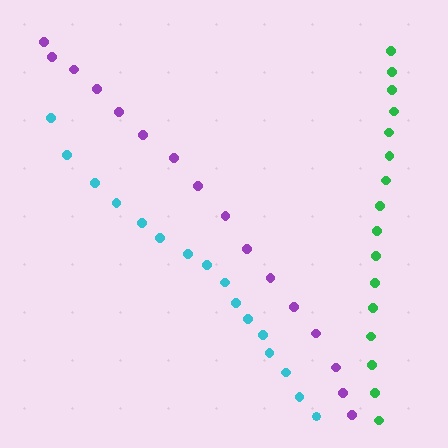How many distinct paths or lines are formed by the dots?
There are 3 distinct paths.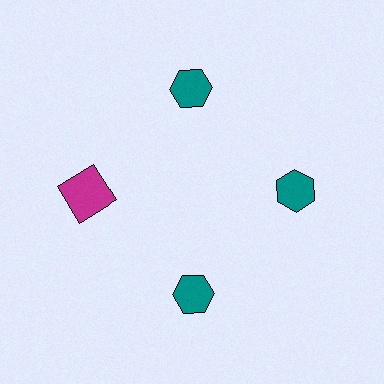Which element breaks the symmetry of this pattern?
The magenta square at roughly the 9 o'clock position breaks the symmetry. All other shapes are teal hexagons.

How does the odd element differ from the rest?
It differs in both color (magenta instead of teal) and shape (square instead of hexagon).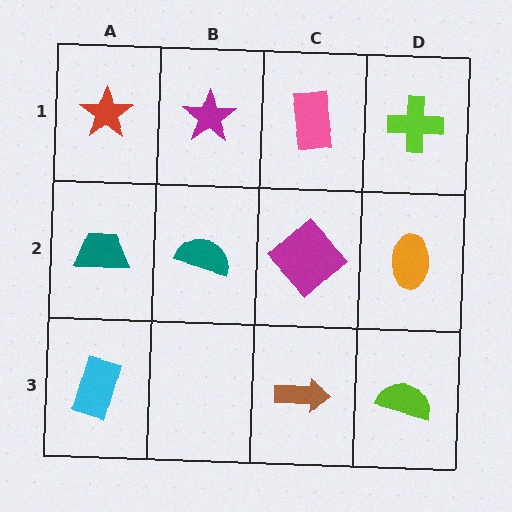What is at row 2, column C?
A magenta diamond.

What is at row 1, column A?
A red star.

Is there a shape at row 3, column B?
No, that cell is empty.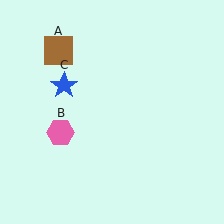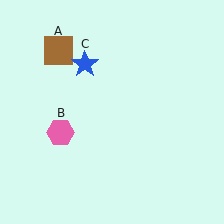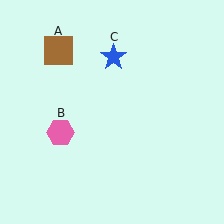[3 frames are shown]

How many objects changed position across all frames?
1 object changed position: blue star (object C).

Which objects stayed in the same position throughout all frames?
Brown square (object A) and pink hexagon (object B) remained stationary.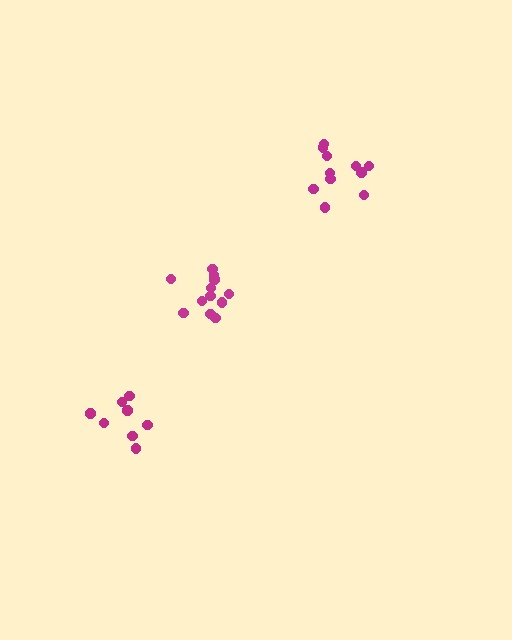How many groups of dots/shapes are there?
There are 3 groups.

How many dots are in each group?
Group 1: 11 dots, Group 2: 12 dots, Group 3: 8 dots (31 total).